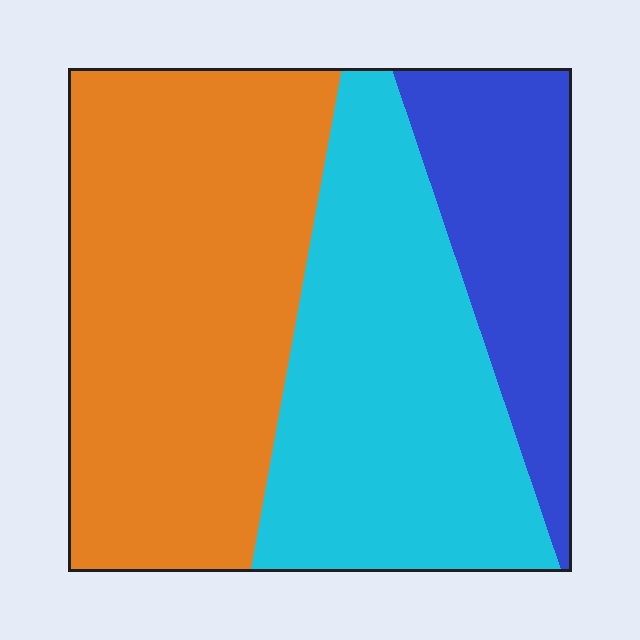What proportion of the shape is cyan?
Cyan covers around 35% of the shape.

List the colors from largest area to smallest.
From largest to smallest: orange, cyan, blue.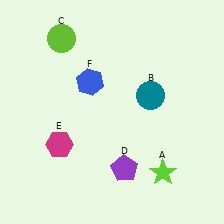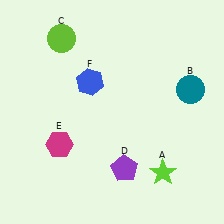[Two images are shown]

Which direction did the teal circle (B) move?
The teal circle (B) moved right.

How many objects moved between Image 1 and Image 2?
1 object moved between the two images.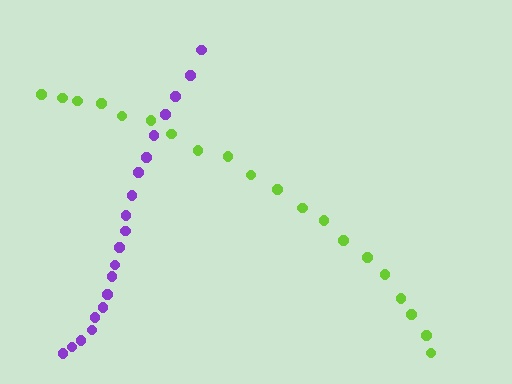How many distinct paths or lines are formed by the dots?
There are 2 distinct paths.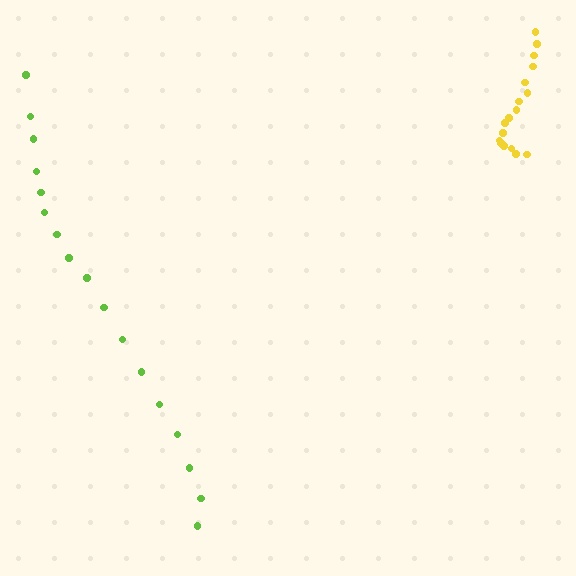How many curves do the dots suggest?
There are 2 distinct paths.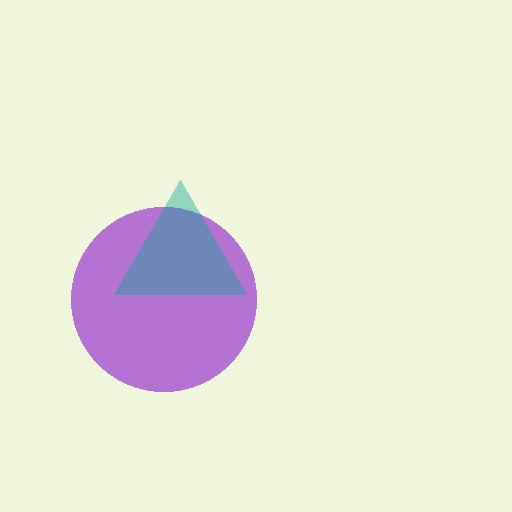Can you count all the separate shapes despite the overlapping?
Yes, there are 2 separate shapes.